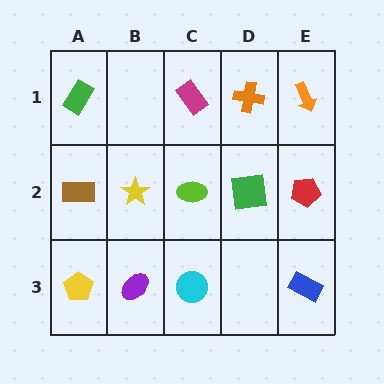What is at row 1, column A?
A green rectangle.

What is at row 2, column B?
A yellow star.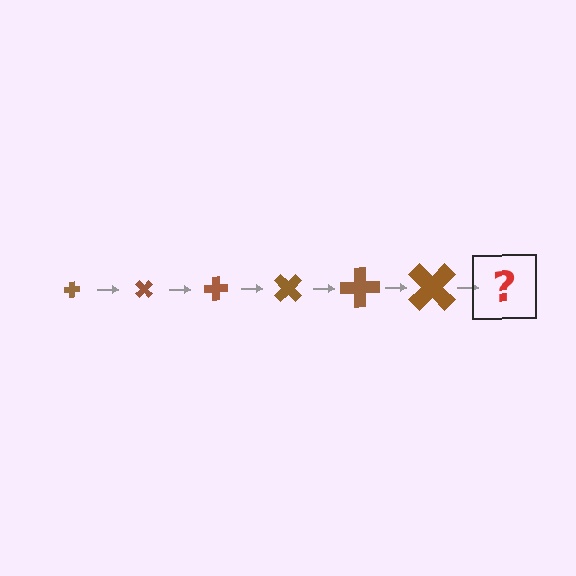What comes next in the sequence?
The next element should be a cross, larger than the previous one and rotated 270 degrees from the start.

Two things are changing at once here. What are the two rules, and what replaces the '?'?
The two rules are that the cross grows larger each step and it rotates 45 degrees each step. The '?' should be a cross, larger than the previous one and rotated 270 degrees from the start.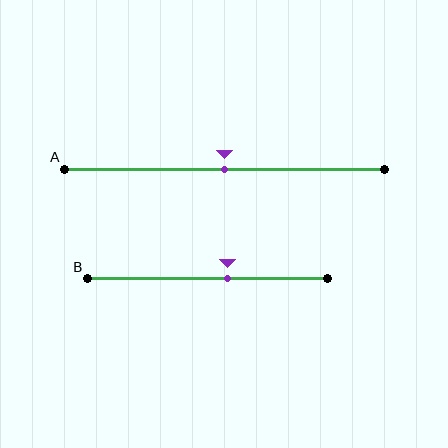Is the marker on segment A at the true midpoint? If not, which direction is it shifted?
Yes, the marker on segment A is at the true midpoint.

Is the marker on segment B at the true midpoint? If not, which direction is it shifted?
No, the marker on segment B is shifted to the right by about 8% of the segment length.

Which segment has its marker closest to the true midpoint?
Segment A has its marker closest to the true midpoint.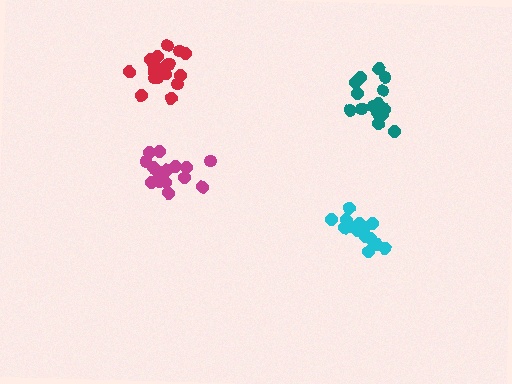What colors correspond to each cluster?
The clusters are colored: magenta, cyan, red, teal.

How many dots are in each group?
Group 1: 16 dots, Group 2: 16 dots, Group 3: 19 dots, Group 4: 18 dots (69 total).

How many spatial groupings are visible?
There are 4 spatial groupings.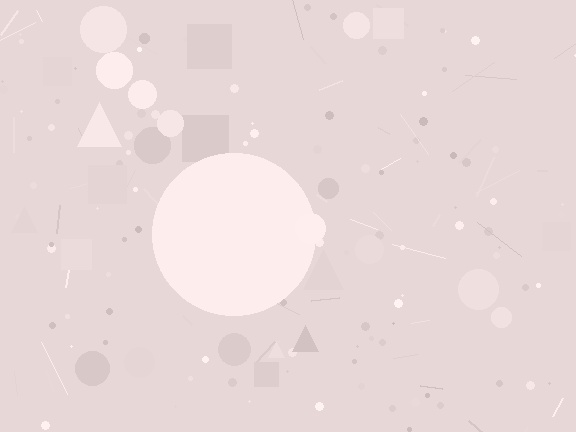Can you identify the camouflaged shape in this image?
The camouflaged shape is a circle.